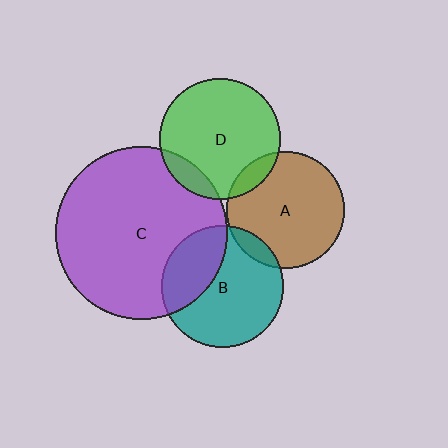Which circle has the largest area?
Circle C (purple).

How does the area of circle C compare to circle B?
Approximately 2.0 times.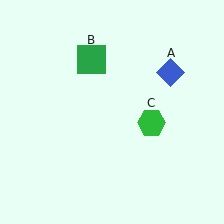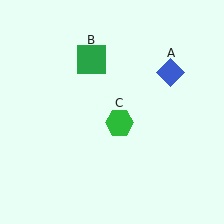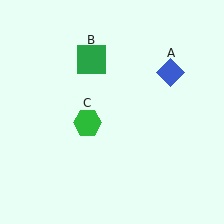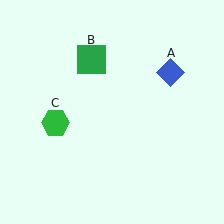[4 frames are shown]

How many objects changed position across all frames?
1 object changed position: green hexagon (object C).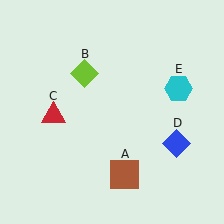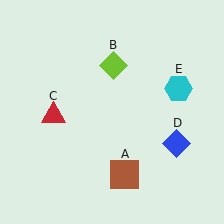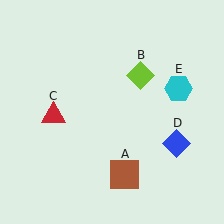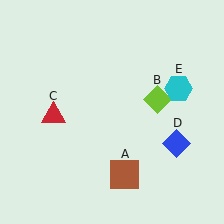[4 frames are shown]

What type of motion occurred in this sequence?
The lime diamond (object B) rotated clockwise around the center of the scene.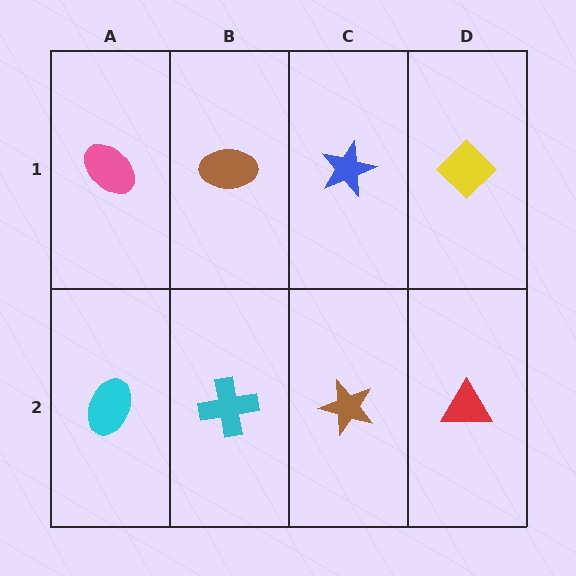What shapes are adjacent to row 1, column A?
A cyan ellipse (row 2, column A), a brown ellipse (row 1, column B).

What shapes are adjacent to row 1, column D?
A red triangle (row 2, column D), a blue star (row 1, column C).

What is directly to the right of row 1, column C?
A yellow diamond.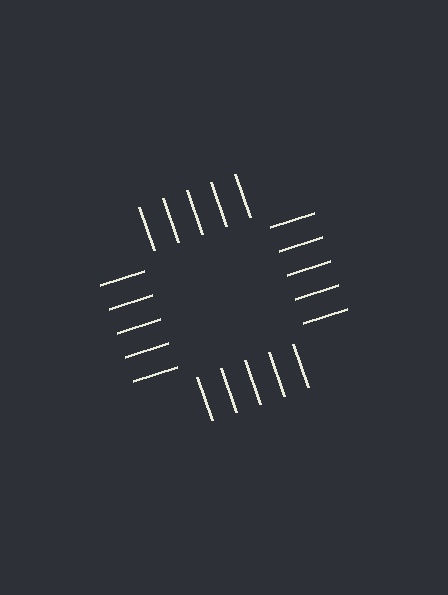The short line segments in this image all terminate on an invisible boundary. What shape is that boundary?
An illusory square — the line segments terminate on its edges but no continuous stroke is drawn.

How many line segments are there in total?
20 — 5 along each of the 4 edges.